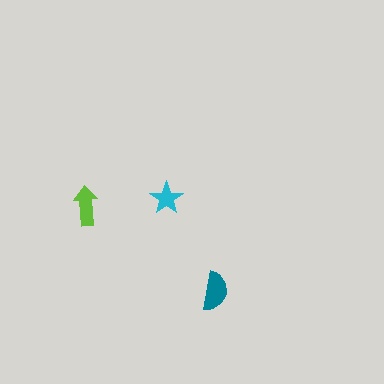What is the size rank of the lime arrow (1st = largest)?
2nd.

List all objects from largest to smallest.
The teal semicircle, the lime arrow, the cyan star.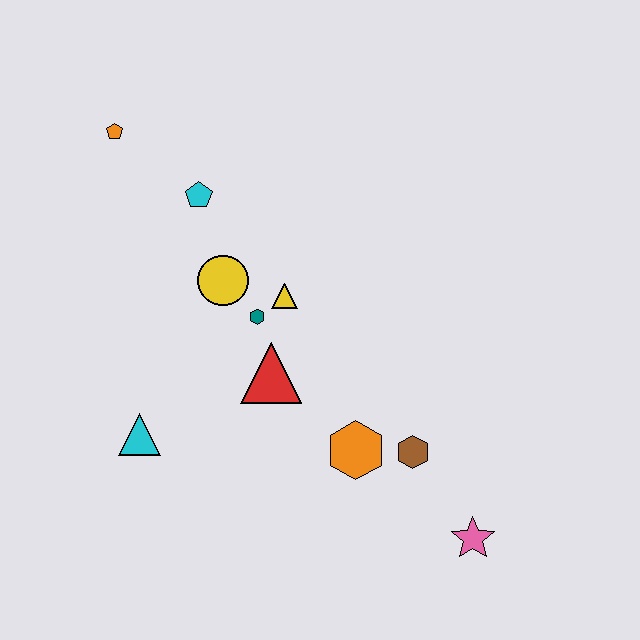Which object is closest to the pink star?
The brown hexagon is closest to the pink star.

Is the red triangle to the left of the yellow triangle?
Yes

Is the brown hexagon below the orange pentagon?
Yes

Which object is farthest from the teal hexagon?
The pink star is farthest from the teal hexagon.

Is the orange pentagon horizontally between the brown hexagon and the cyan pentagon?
No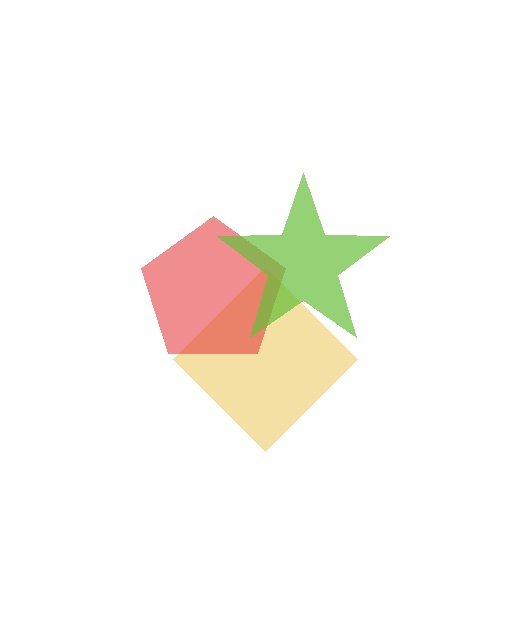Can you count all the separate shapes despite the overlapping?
Yes, there are 3 separate shapes.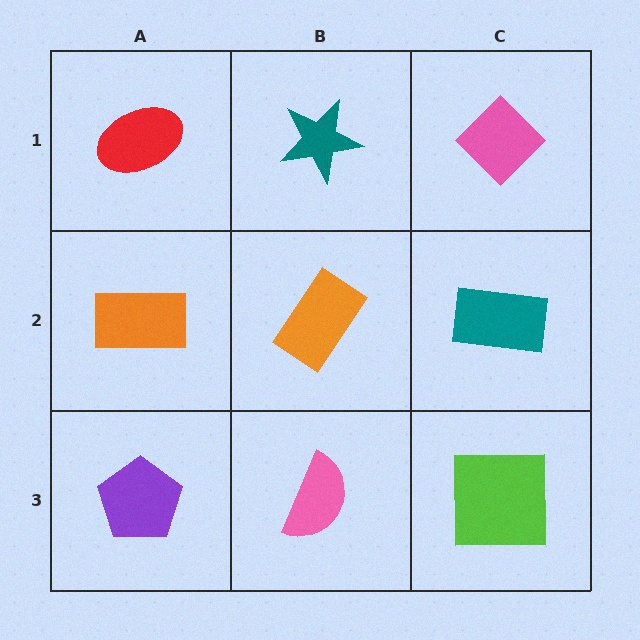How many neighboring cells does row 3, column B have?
3.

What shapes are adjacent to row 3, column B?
An orange rectangle (row 2, column B), a purple pentagon (row 3, column A), a lime square (row 3, column C).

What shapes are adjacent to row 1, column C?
A teal rectangle (row 2, column C), a teal star (row 1, column B).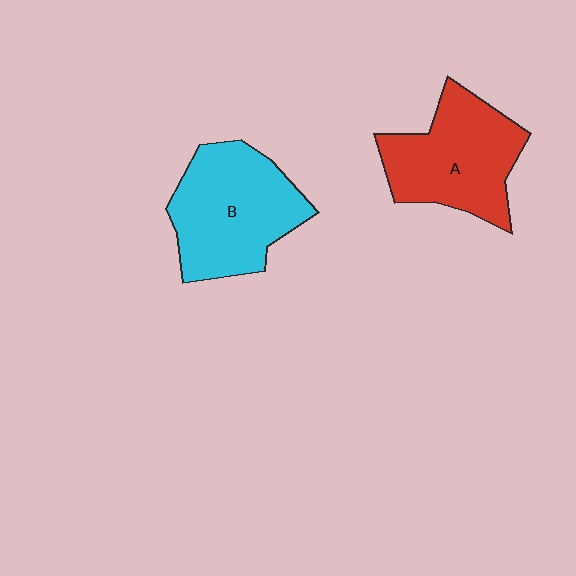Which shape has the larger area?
Shape B (cyan).